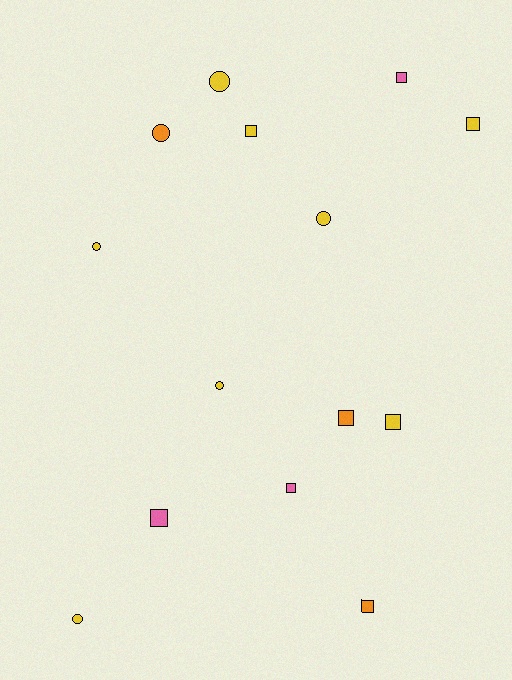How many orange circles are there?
There is 1 orange circle.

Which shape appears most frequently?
Square, with 8 objects.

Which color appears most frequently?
Yellow, with 8 objects.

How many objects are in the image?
There are 14 objects.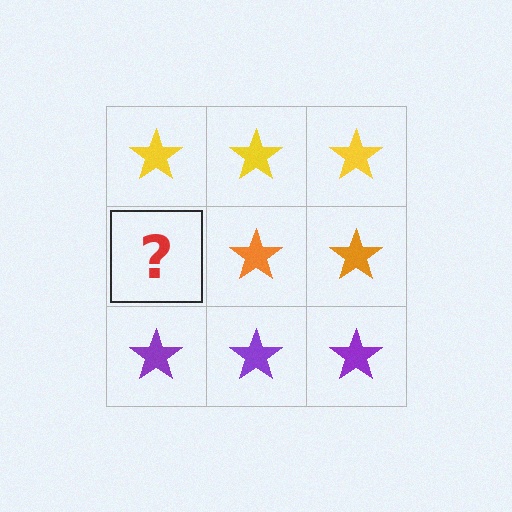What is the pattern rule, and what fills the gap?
The rule is that each row has a consistent color. The gap should be filled with an orange star.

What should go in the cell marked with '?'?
The missing cell should contain an orange star.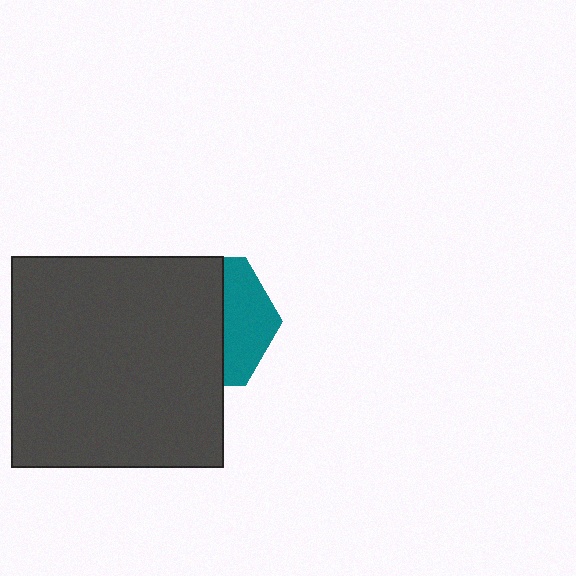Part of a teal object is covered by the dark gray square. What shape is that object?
It is a hexagon.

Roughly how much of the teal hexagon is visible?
A small part of it is visible (roughly 37%).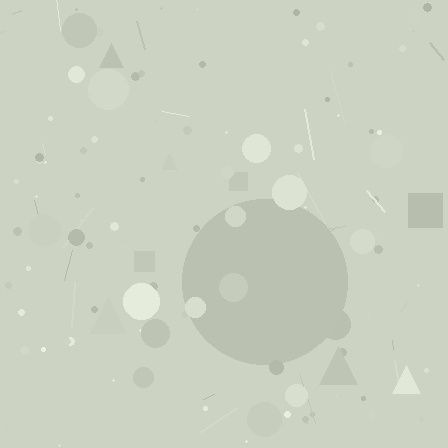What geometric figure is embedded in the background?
A circle is embedded in the background.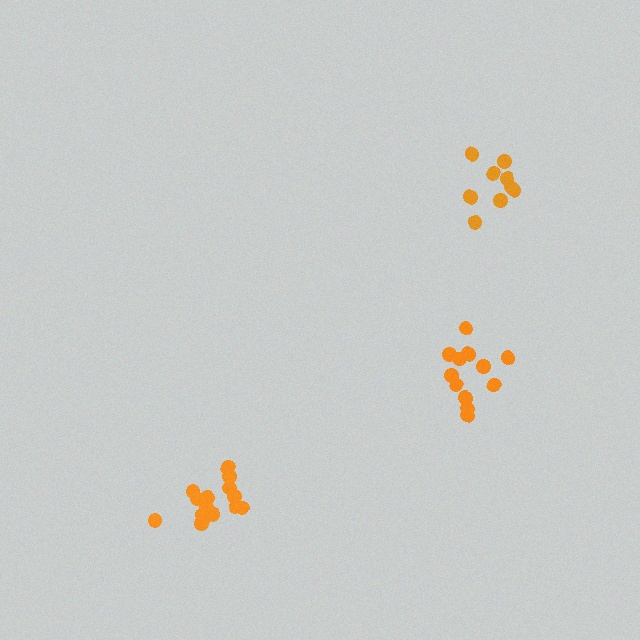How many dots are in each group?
Group 1: 15 dots, Group 2: 12 dots, Group 3: 9 dots (36 total).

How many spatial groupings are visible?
There are 3 spatial groupings.